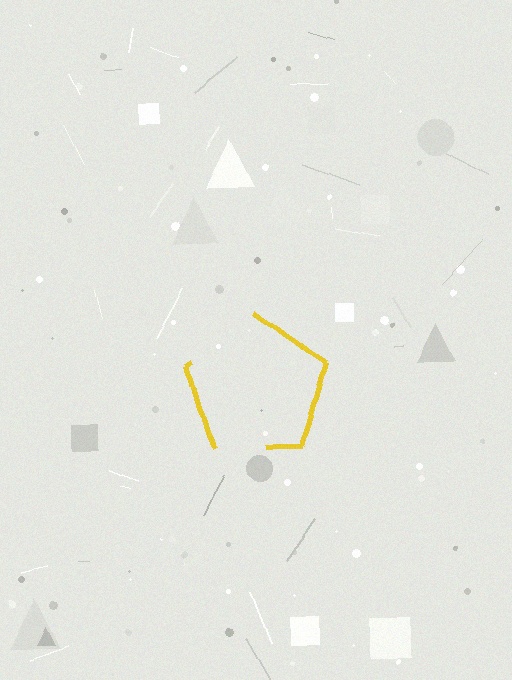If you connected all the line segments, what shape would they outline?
They would outline a pentagon.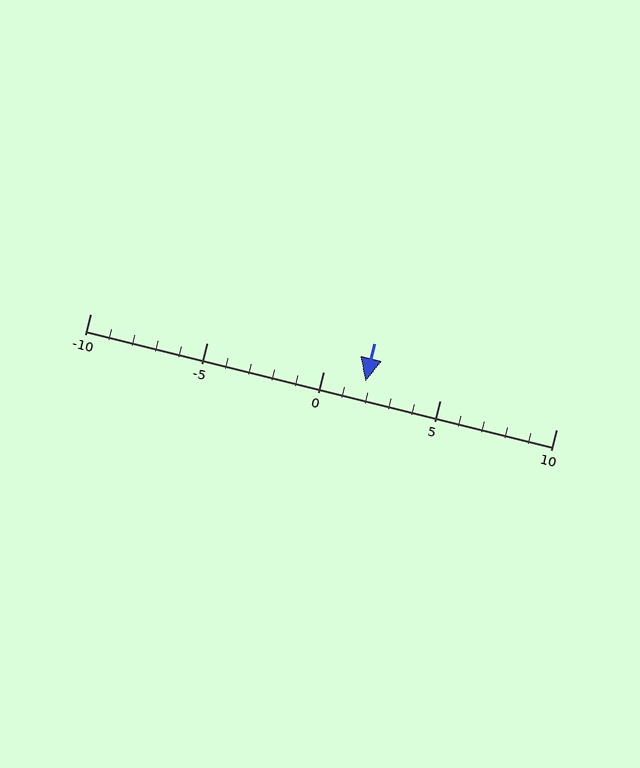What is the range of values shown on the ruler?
The ruler shows values from -10 to 10.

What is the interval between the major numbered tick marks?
The major tick marks are spaced 5 units apart.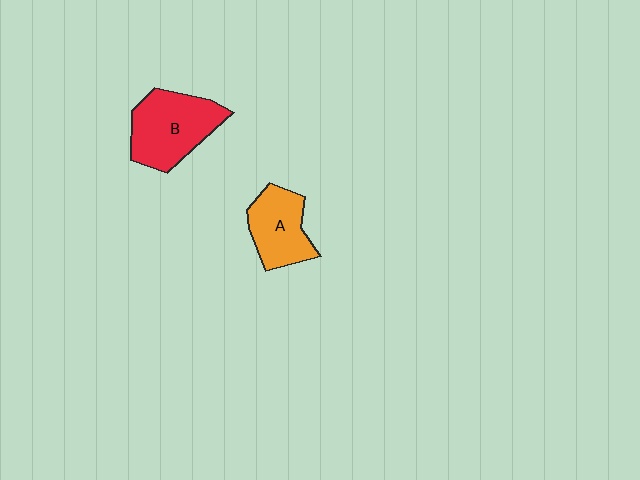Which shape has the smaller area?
Shape A (orange).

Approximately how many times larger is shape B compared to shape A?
Approximately 1.3 times.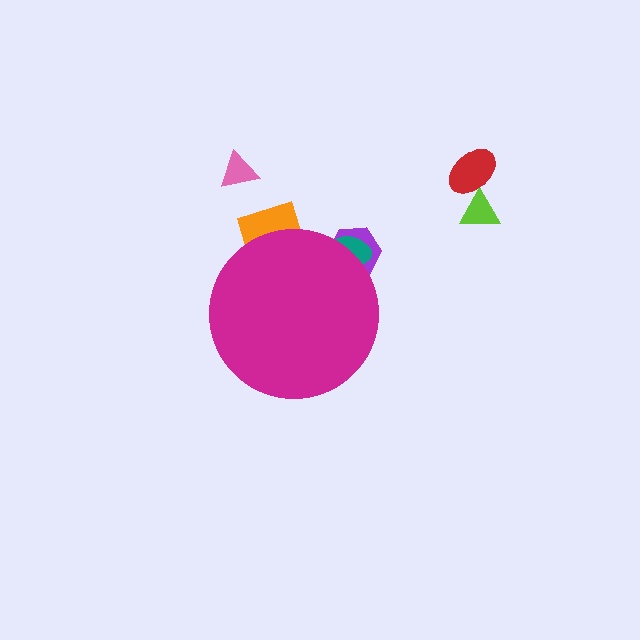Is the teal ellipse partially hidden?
Yes, the teal ellipse is partially hidden behind the magenta circle.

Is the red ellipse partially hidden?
No, the red ellipse is fully visible.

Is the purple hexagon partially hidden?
Yes, the purple hexagon is partially hidden behind the magenta circle.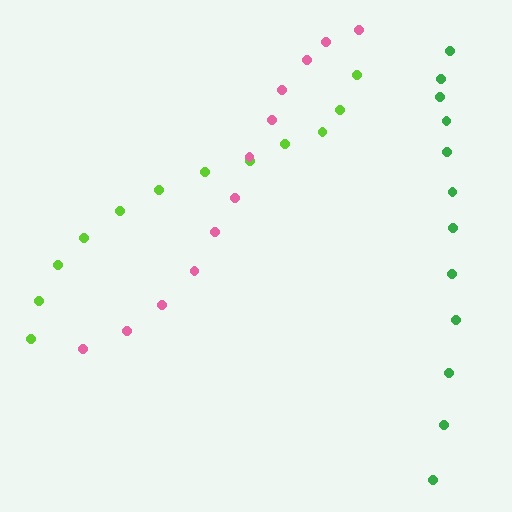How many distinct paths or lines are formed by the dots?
There are 3 distinct paths.